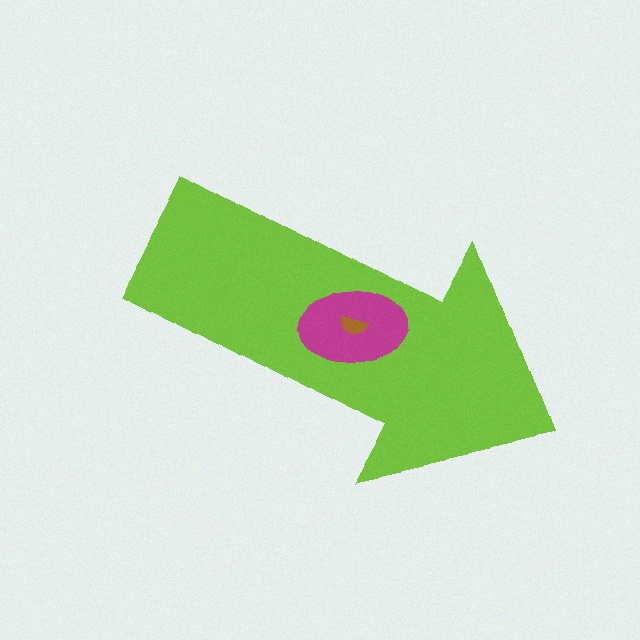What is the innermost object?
The brown semicircle.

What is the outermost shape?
The lime arrow.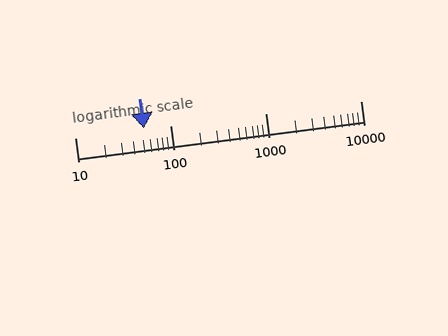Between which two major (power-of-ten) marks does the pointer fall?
The pointer is between 10 and 100.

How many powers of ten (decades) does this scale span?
The scale spans 3 decades, from 10 to 10000.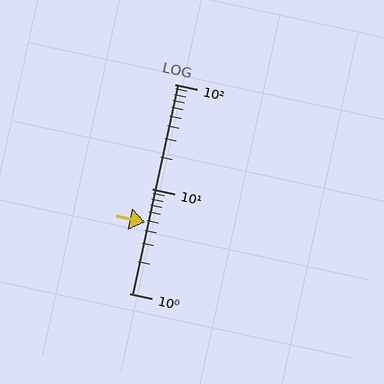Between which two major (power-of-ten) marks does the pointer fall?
The pointer is between 1 and 10.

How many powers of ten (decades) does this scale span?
The scale spans 2 decades, from 1 to 100.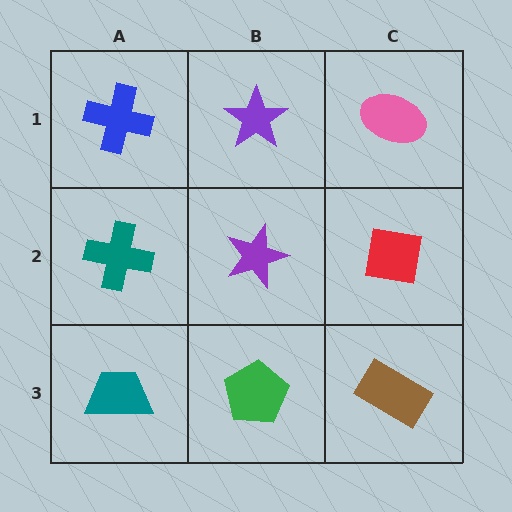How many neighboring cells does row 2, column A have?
3.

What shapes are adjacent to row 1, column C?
A red square (row 2, column C), a purple star (row 1, column B).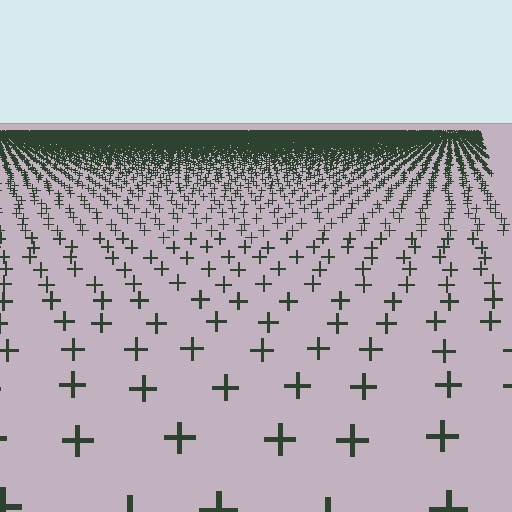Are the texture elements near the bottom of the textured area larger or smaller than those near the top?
Larger. Near the bottom, elements are closer to the viewer and appear at a bigger on-screen size.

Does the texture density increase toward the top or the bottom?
Density increases toward the top.